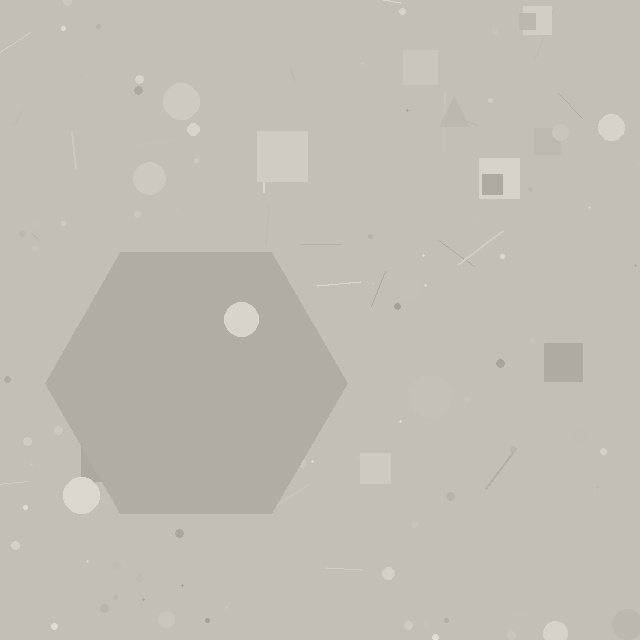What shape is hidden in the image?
A hexagon is hidden in the image.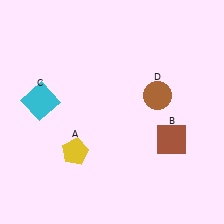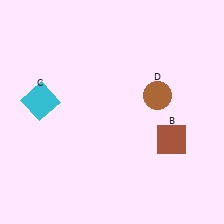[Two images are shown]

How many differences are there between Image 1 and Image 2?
There is 1 difference between the two images.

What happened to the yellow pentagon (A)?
The yellow pentagon (A) was removed in Image 2. It was in the bottom-left area of Image 1.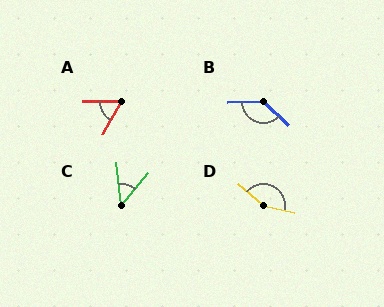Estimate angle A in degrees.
Approximately 61 degrees.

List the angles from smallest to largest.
C (46°), A (61°), B (137°), D (152°).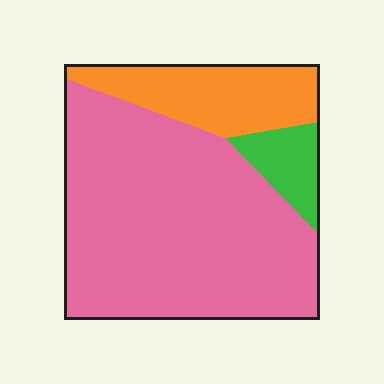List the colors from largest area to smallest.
From largest to smallest: pink, orange, green.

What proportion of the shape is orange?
Orange takes up about one fifth (1/5) of the shape.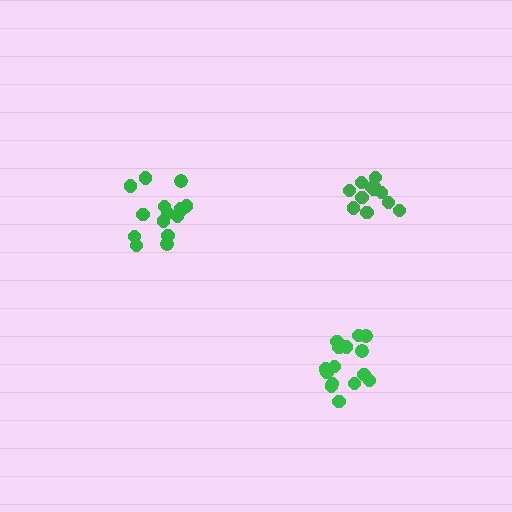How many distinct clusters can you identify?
There are 3 distinct clusters.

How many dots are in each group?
Group 1: 15 dots, Group 2: 15 dots, Group 3: 12 dots (42 total).